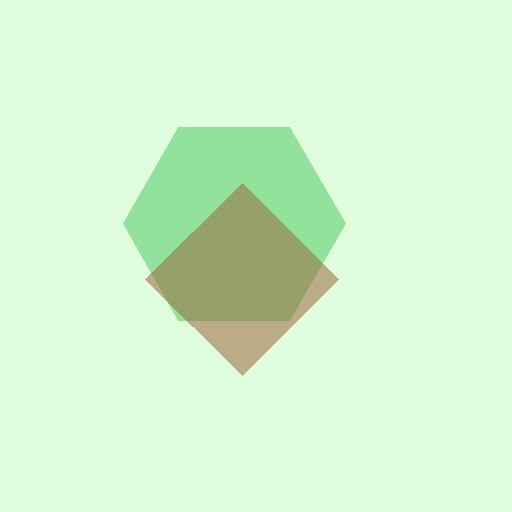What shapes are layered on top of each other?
The layered shapes are: a green hexagon, a brown diamond.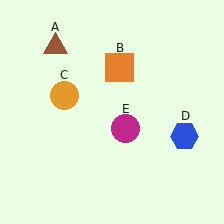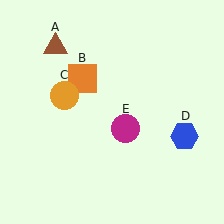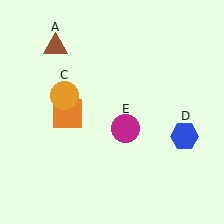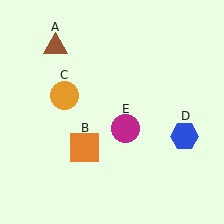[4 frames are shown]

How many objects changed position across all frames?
1 object changed position: orange square (object B).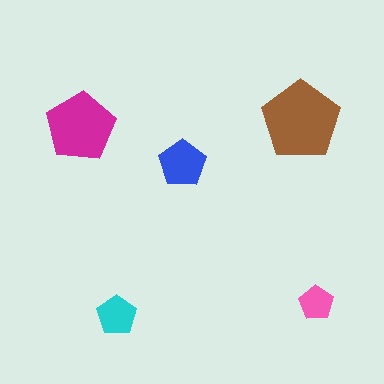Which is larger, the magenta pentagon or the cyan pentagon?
The magenta one.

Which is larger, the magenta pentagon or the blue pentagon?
The magenta one.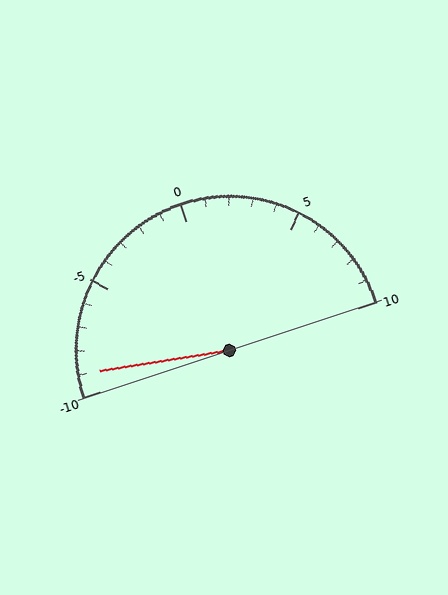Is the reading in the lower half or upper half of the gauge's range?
The reading is in the lower half of the range (-10 to 10).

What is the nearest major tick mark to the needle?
The nearest major tick mark is -10.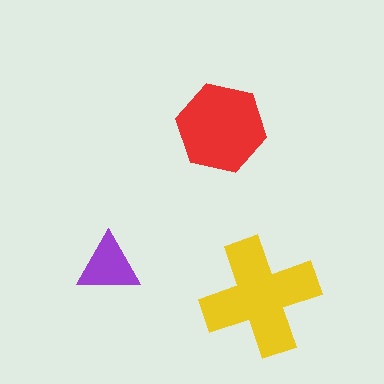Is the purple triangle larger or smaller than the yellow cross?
Smaller.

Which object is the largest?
The yellow cross.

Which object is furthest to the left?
The purple triangle is leftmost.